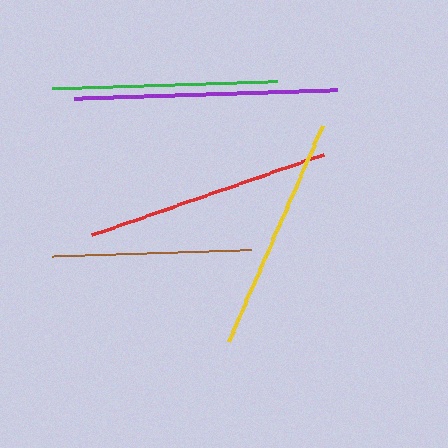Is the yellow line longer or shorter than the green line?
The yellow line is longer than the green line.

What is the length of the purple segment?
The purple segment is approximately 263 pixels long.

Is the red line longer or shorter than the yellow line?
The red line is longer than the yellow line.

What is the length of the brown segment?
The brown segment is approximately 199 pixels long.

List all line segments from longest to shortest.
From longest to shortest: purple, red, yellow, green, brown.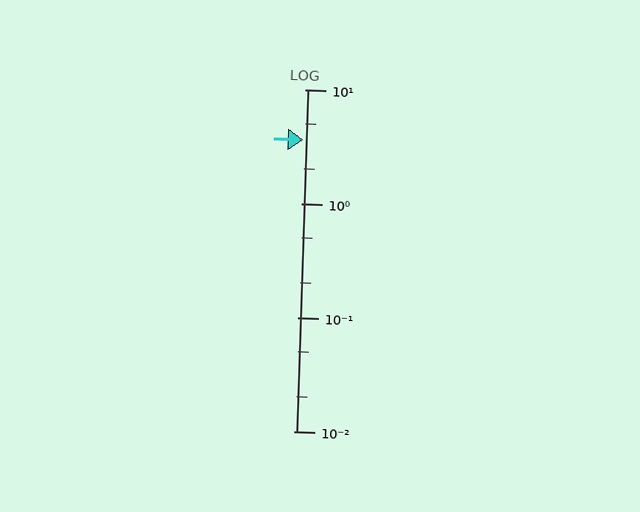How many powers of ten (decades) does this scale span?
The scale spans 3 decades, from 0.01 to 10.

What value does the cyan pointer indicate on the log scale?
The pointer indicates approximately 3.6.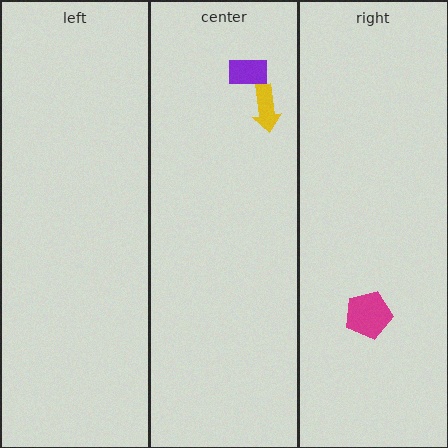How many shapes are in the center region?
2.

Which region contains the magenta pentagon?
The right region.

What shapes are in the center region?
The yellow arrow, the purple rectangle.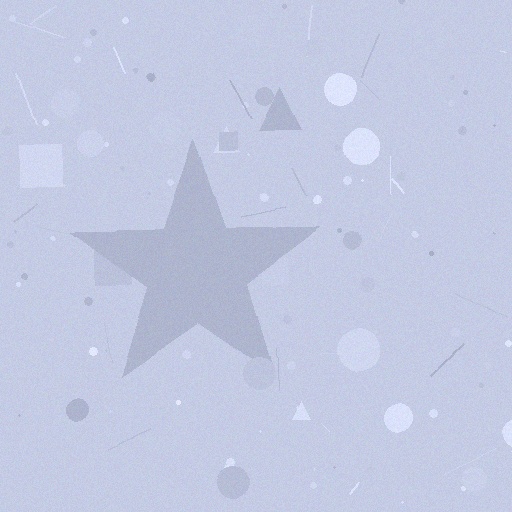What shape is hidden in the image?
A star is hidden in the image.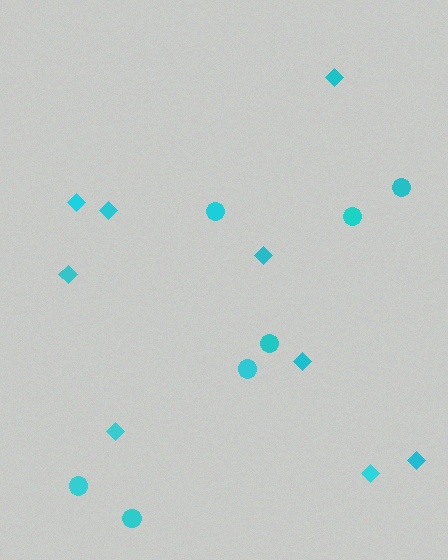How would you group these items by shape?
There are 2 groups: one group of circles (7) and one group of diamonds (9).